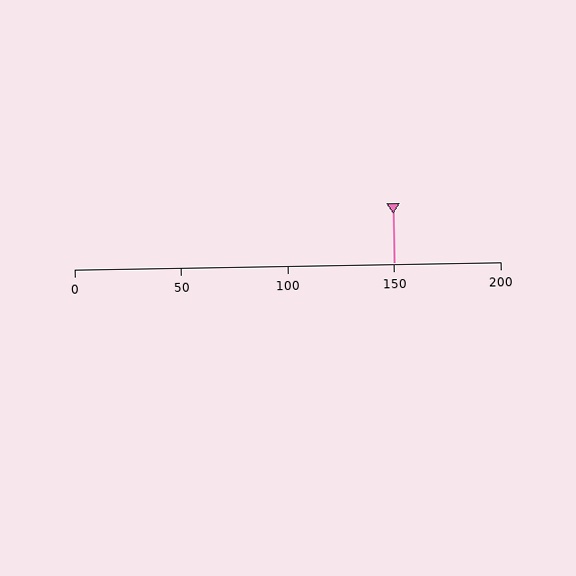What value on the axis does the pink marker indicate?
The marker indicates approximately 150.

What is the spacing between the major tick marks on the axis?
The major ticks are spaced 50 apart.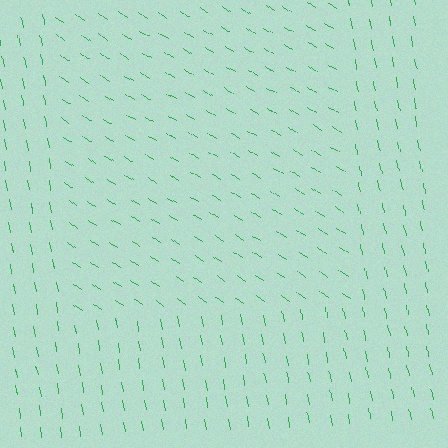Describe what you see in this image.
The image is filled with small green line segments. A rectangle region in the image has lines oriented differently from the surrounding lines, creating a visible texture boundary.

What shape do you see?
I see a rectangle.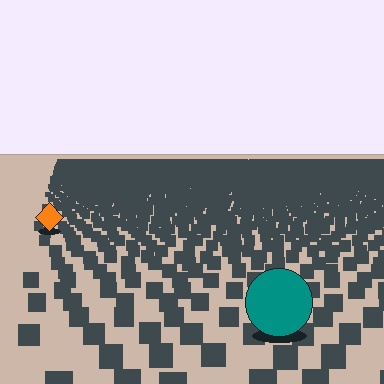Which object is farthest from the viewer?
The orange diamond is farthest from the viewer. It appears smaller and the ground texture around it is denser.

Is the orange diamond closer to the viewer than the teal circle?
No. The teal circle is closer — you can tell from the texture gradient: the ground texture is coarser near it.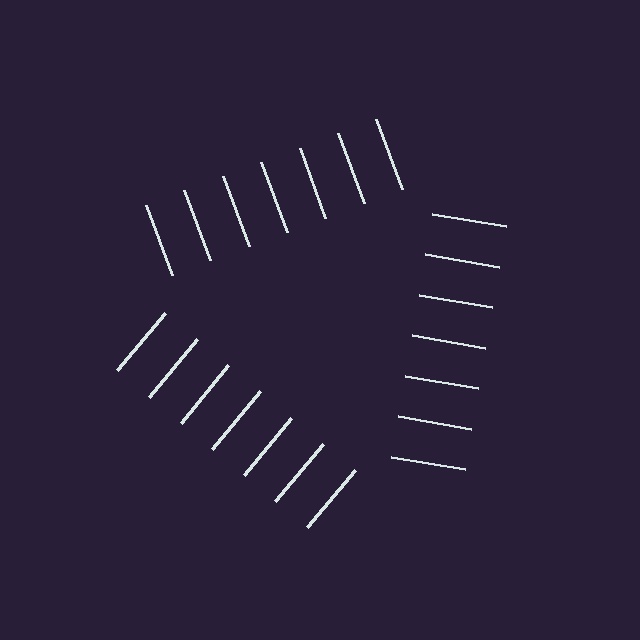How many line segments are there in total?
21 — 7 along each of the 3 edges.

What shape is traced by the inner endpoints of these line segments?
An illusory triangle — the line segments terminate on its edges but no continuous stroke is drawn.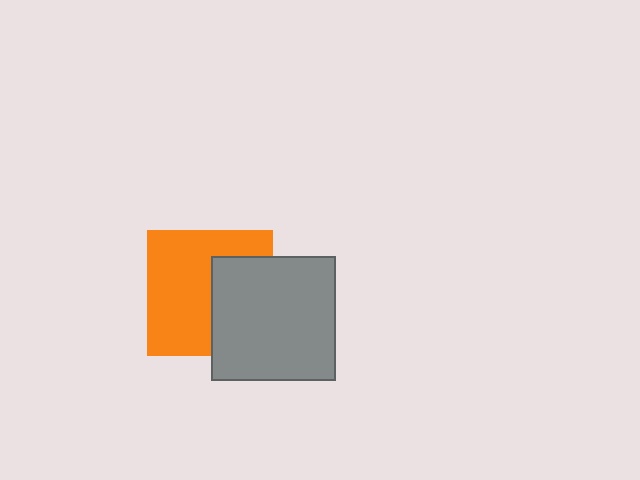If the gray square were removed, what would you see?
You would see the complete orange square.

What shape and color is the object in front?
The object in front is a gray square.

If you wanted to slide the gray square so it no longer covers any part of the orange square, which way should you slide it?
Slide it right — that is the most direct way to separate the two shapes.